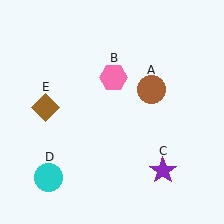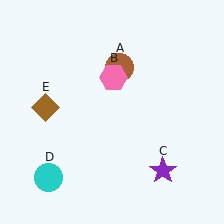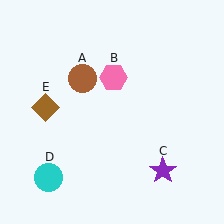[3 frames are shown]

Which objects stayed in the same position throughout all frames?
Pink hexagon (object B) and purple star (object C) and cyan circle (object D) and brown diamond (object E) remained stationary.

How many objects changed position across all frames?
1 object changed position: brown circle (object A).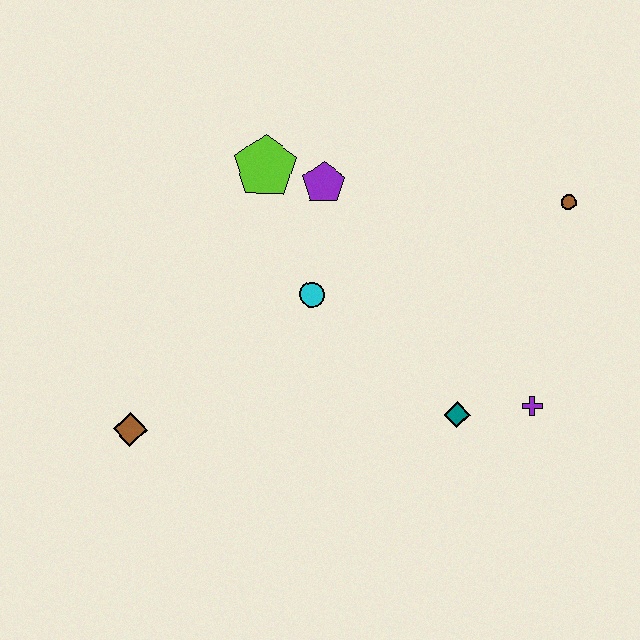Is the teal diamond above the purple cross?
No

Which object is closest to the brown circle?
The purple cross is closest to the brown circle.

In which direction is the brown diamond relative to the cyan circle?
The brown diamond is to the left of the cyan circle.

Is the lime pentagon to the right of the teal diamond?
No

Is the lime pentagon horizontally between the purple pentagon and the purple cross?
No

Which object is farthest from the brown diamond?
The brown circle is farthest from the brown diamond.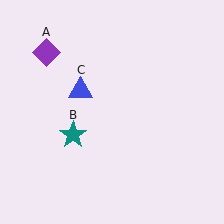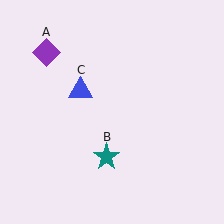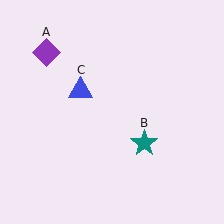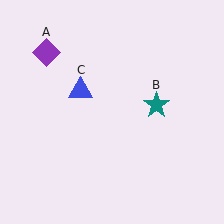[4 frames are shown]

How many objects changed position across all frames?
1 object changed position: teal star (object B).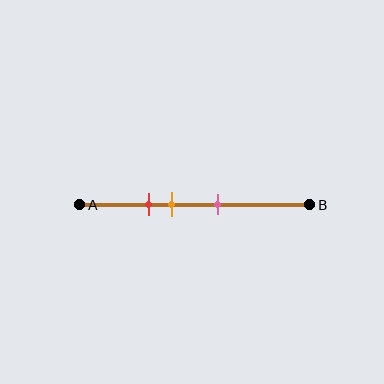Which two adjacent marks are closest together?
The red and orange marks are the closest adjacent pair.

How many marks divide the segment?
There are 3 marks dividing the segment.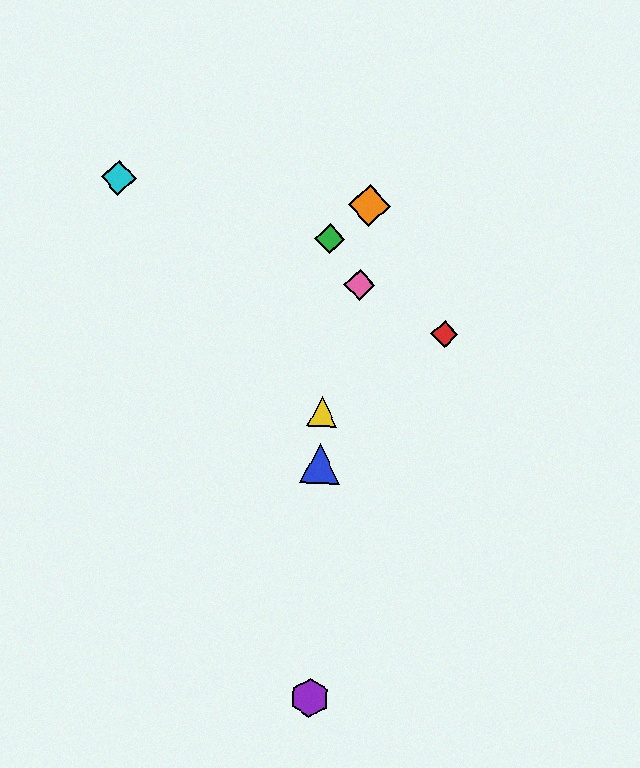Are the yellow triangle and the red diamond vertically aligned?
No, the yellow triangle is at x≈322 and the red diamond is at x≈445.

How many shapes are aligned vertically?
4 shapes (the blue triangle, the green diamond, the yellow triangle, the purple hexagon) are aligned vertically.